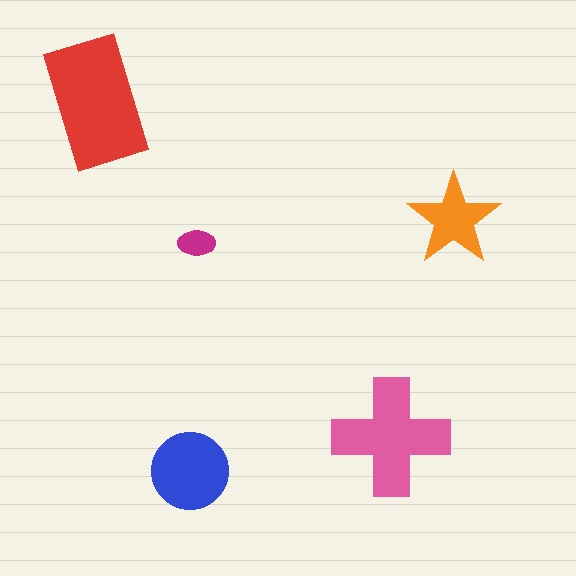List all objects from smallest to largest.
The magenta ellipse, the orange star, the blue circle, the pink cross, the red rectangle.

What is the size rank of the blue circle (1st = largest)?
3rd.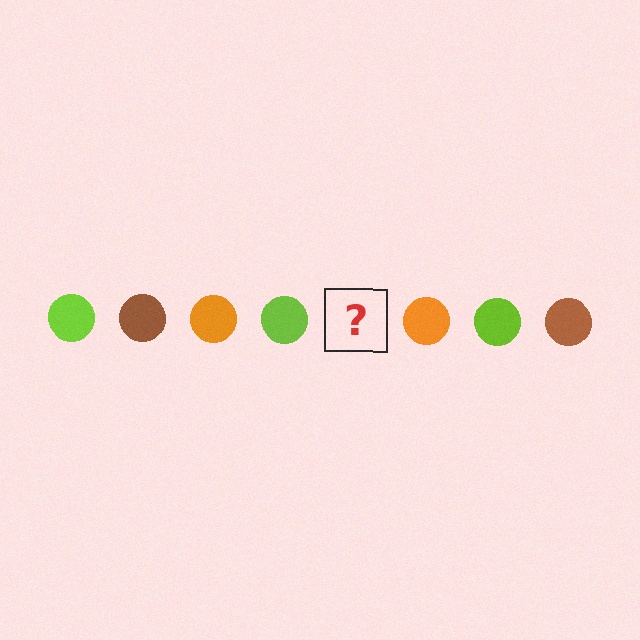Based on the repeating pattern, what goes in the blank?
The blank should be a brown circle.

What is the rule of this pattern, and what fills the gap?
The rule is that the pattern cycles through lime, brown, orange circles. The gap should be filled with a brown circle.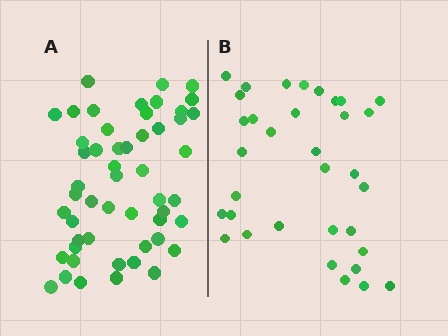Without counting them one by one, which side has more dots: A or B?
Region A (the left region) has more dots.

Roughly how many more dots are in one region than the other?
Region A has approximately 20 more dots than region B.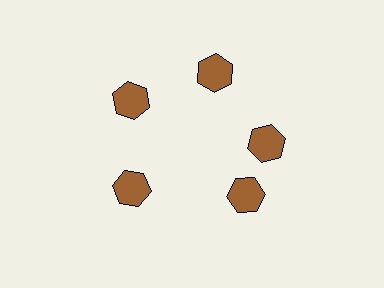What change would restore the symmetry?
The symmetry would be restored by rotating it back into even spacing with its neighbors so that all 5 hexagons sit at equal angles and equal distance from the center.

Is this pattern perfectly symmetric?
No. The 5 brown hexagons are arranged in a ring, but one element near the 5 o'clock position is rotated out of alignment along the ring, breaking the 5-fold rotational symmetry.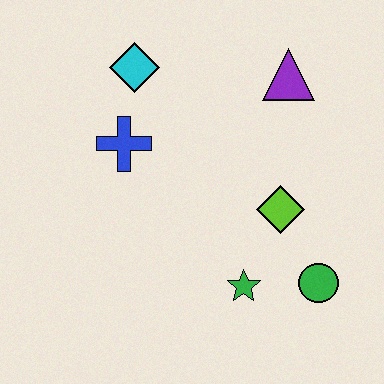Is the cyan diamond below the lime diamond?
No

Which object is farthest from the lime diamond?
The cyan diamond is farthest from the lime diamond.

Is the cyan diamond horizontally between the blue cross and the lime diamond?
Yes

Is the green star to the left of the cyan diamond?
No